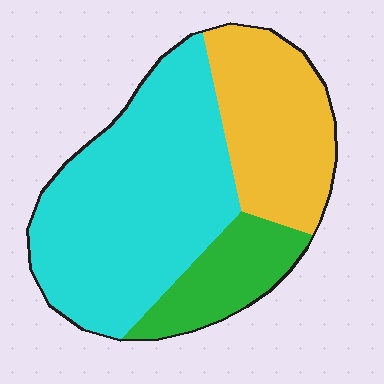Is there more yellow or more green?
Yellow.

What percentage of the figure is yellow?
Yellow covers 29% of the figure.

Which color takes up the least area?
Green, at roughly 15%.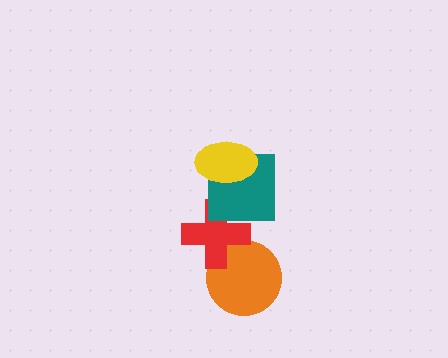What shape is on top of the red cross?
The teal square is on top of the red cross.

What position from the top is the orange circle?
The orange circle is 4th from the top.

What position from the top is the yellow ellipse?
The yellow ellipse is 1st from the top.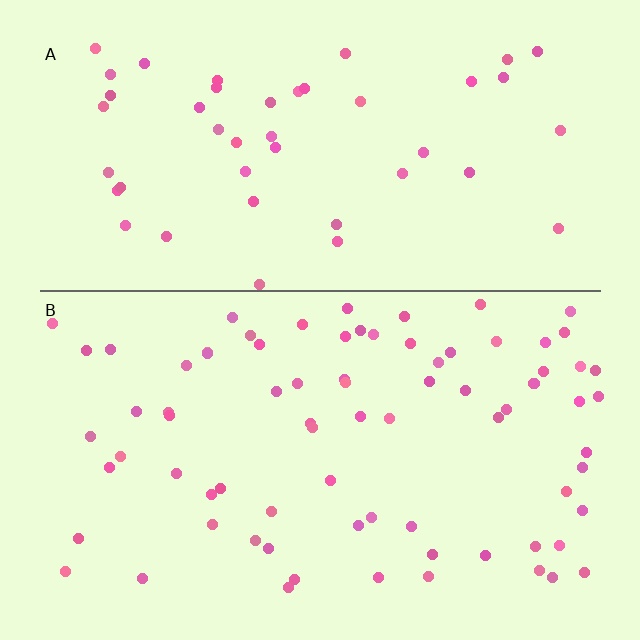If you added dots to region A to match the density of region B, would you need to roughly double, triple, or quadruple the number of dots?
Approximately double.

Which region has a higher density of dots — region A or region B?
B (the bottom).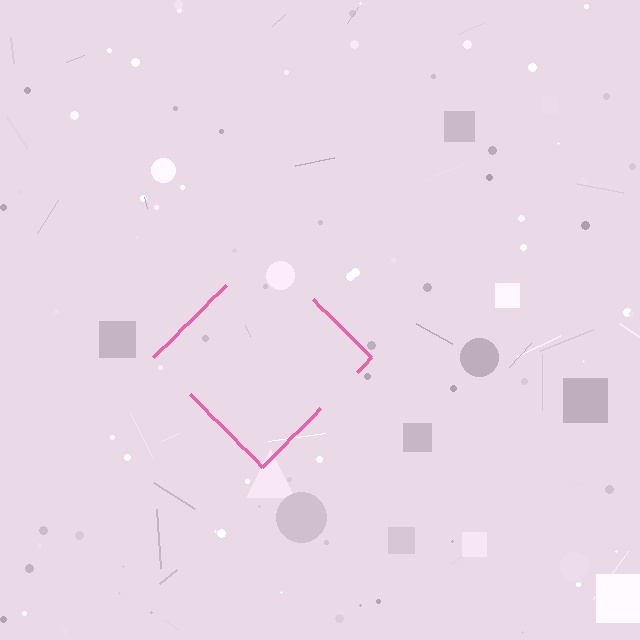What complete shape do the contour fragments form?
The contour fragments form a diamond.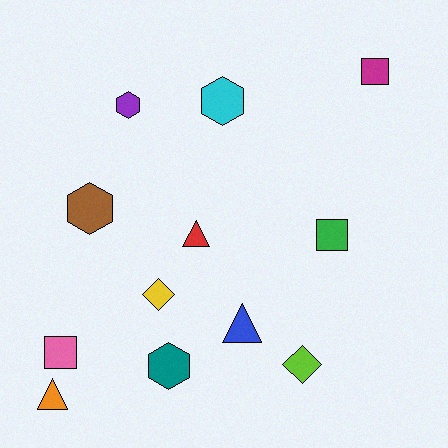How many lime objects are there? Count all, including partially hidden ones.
There is 1 lime object.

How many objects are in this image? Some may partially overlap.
There are 12 objects.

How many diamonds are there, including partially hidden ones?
There are 2 diamonds.